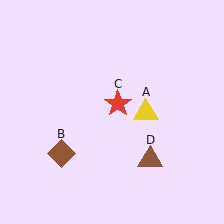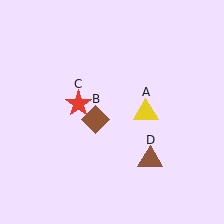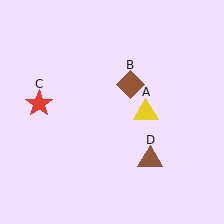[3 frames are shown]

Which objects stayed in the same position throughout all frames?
Yellow triangle (object A) and brown triangle (object D) remained stationary.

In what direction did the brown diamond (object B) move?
The brown diamond (object B) moved up and to the right.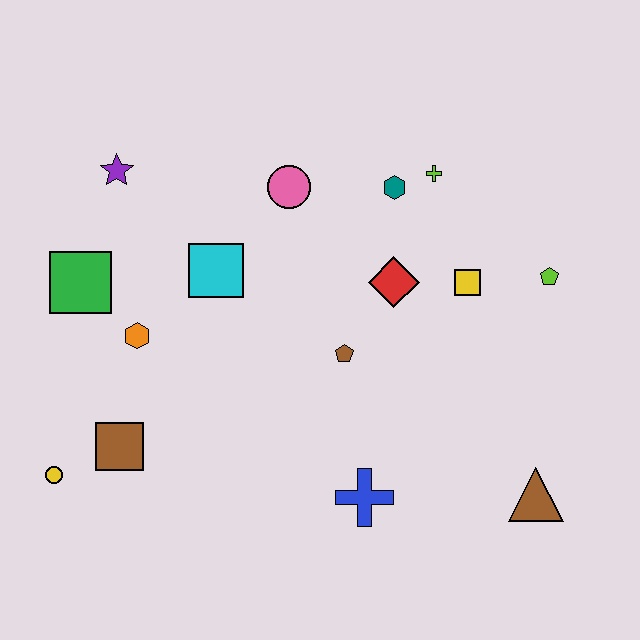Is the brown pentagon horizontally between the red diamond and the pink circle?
Yes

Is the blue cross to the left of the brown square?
No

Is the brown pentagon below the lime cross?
Yes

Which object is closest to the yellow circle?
The brown square is closest to the yellow circle.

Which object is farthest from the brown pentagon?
The yellow circle is farthest from the brown pentagon.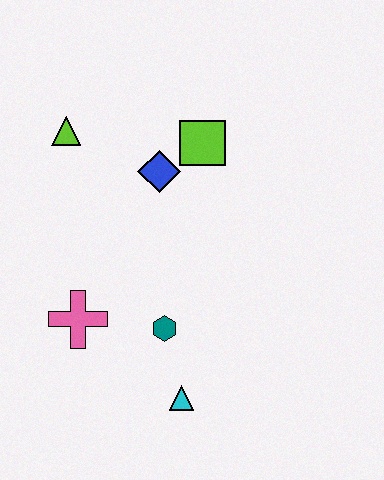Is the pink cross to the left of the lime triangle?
No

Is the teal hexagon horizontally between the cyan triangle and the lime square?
No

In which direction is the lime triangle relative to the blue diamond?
The lime triangle is to the left of the blue diamond.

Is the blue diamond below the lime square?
Yes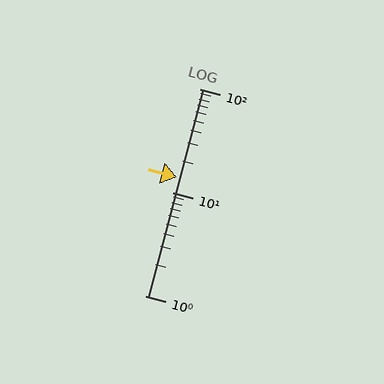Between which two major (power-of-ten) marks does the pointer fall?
The pointer is between 10 and 100.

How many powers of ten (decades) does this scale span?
The scale spans 2 decades, from 1 to 100.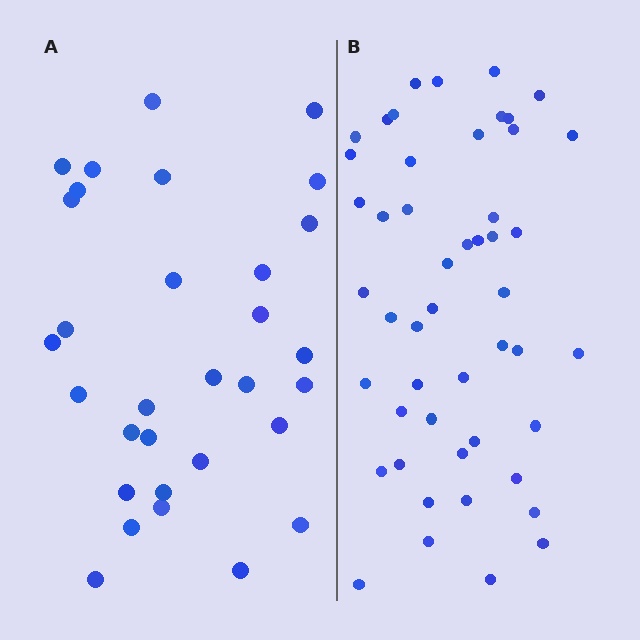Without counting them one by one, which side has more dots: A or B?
Region B (the right region) has more dots.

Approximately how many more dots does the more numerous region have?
Region B has approximately 20 more dots than region A.